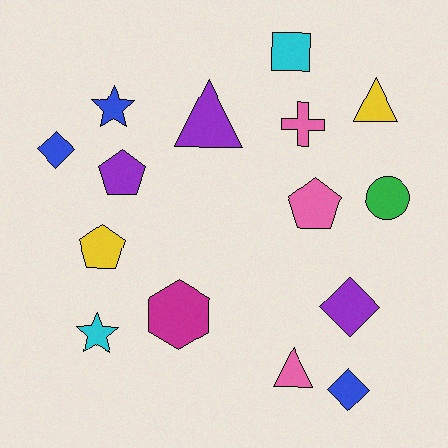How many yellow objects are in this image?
There are 2 yellow objects.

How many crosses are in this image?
There is 1 cross.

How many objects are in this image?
There are 15 objects.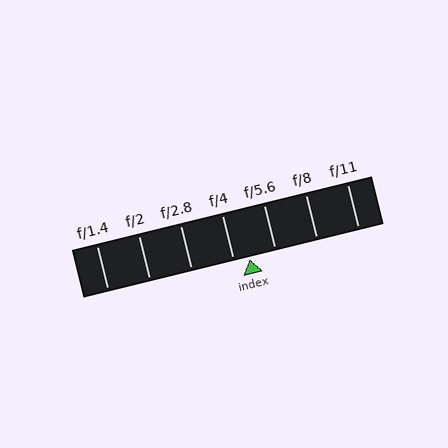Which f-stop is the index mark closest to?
The index mark is closest to f/4.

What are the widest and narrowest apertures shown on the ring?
The widest aperture shown is f/1.4 and the narrowest is f/11.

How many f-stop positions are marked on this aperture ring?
There are 7 f-stop positions marked.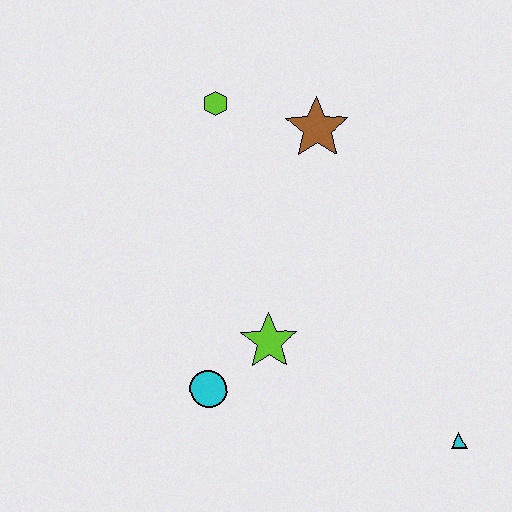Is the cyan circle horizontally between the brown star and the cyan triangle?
No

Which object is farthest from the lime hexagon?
The cyan triangle is farthest from the lime hexagon.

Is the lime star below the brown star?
Yes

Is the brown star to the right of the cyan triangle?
No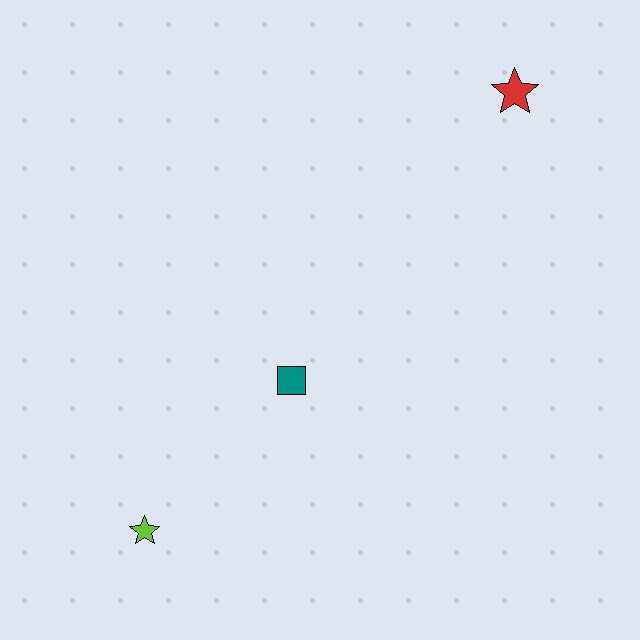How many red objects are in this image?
There is 1 red object.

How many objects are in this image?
There are 3 objects.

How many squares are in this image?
There is 1 square.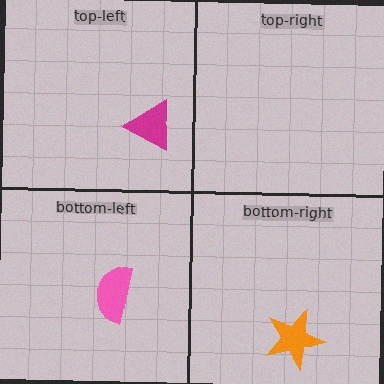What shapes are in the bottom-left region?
The pink semicircle.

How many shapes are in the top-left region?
1.